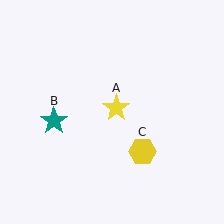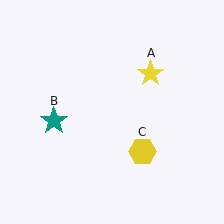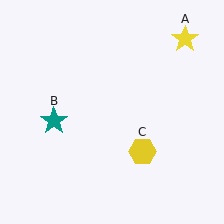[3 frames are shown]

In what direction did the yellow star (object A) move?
The yellow star (object A) moved up and to the right.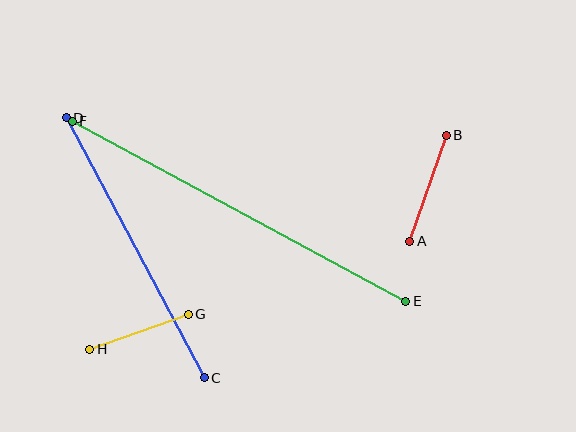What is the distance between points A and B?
The distance is approximately 112 pixels.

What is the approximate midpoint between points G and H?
The midpoint is at approximately (139, 332) pixels.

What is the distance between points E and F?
The distance is approximately 379 pixels.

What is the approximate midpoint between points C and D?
The midpoint is at approximately (135, 248) pixels.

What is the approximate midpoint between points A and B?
The midpoint is at approximately (428, 188) pixels.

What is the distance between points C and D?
The distance is approximately 295 pixels.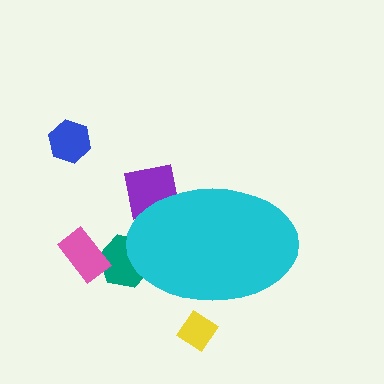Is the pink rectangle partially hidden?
No, the pink rectangle is fully visible.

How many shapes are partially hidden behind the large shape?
3 shapes are partially hidden.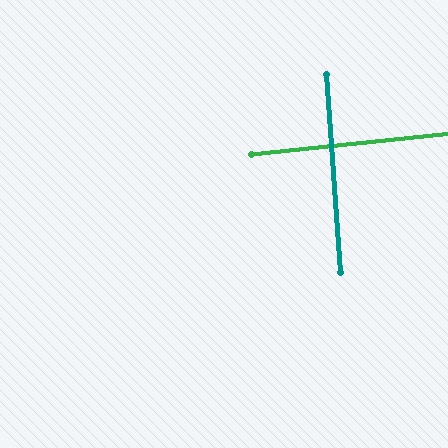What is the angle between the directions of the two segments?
Approximately 88 degrees.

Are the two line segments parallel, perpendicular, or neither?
Perpendicular — they meet at approximately 88°.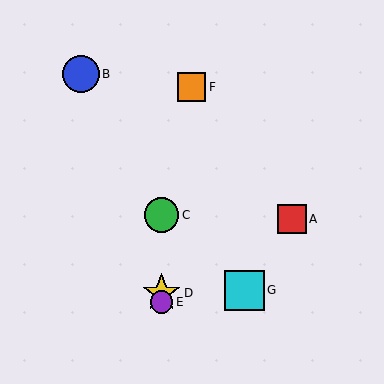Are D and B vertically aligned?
No, D is at x≈161 and B is at x≈81.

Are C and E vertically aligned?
Yes, both are at x≈161.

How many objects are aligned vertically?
3 objects (C, D, E) are aligned vertically.